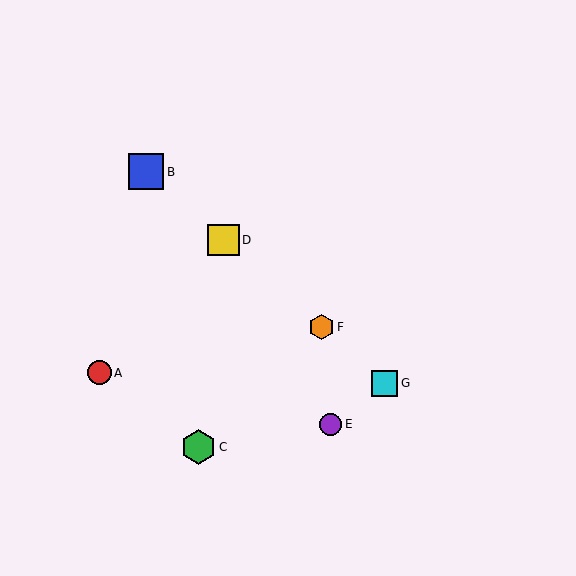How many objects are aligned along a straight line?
4 objects (B, D, F, G) are aligned along a straight line.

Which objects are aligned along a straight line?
Objects B, D, F, G are aligned along a straight line.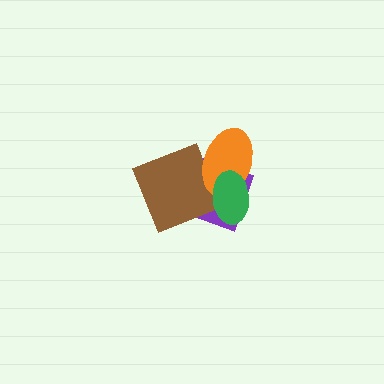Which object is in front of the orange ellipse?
The green ellipse is in front of the orange ellipse.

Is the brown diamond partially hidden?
Yes, it is partially covered by another shape.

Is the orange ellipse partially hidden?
Yes, it is partially covered by another shape.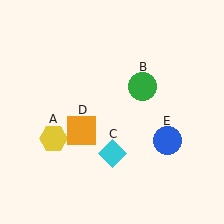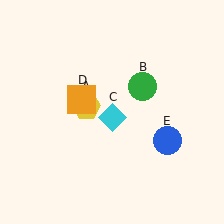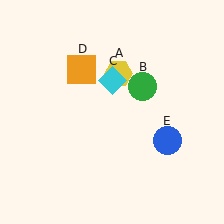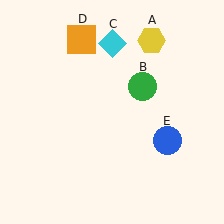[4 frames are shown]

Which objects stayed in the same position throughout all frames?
Green circle (object B) and blue circle (object E) remained stationary.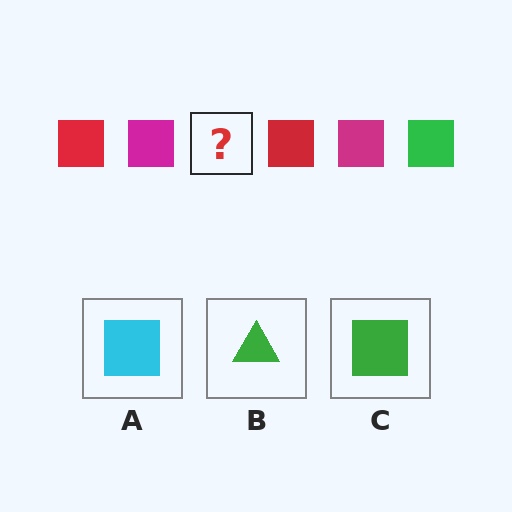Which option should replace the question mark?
Option C.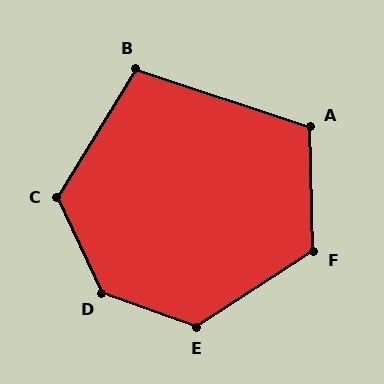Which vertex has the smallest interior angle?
B, at approximately 103 degrees.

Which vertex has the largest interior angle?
D, at approximately 135 degrees.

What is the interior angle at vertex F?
Approximately 122 degrees (obtuse).